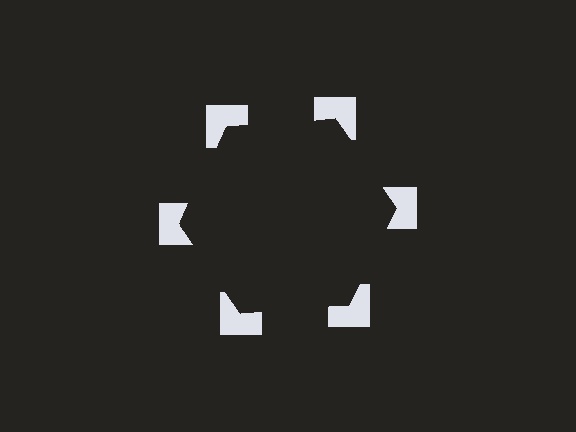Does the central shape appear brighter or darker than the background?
It typically appears slightly darker than the background, even though no actual brightness change is drawn.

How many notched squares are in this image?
There are 6 — one at each vertex of the illusory hexagon.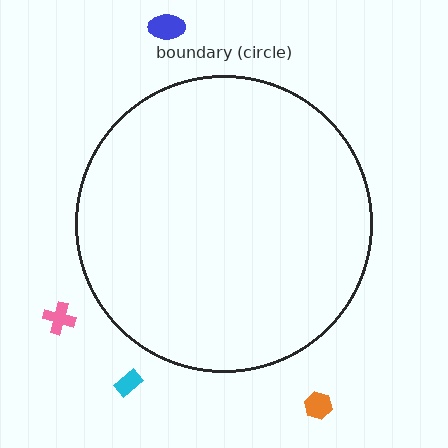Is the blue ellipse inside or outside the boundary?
Outside.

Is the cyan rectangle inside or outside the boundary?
Outside.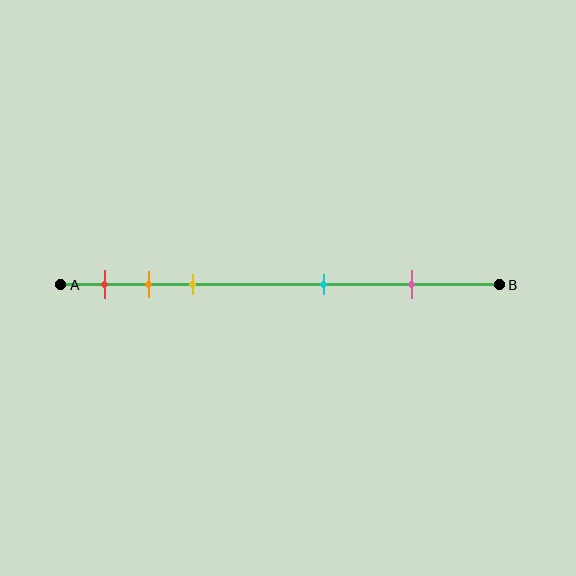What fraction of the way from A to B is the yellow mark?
The yellow mark is approximately 30% (0.3) of the way from A to B.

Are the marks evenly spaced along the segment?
No, the marks are not evenly spaced.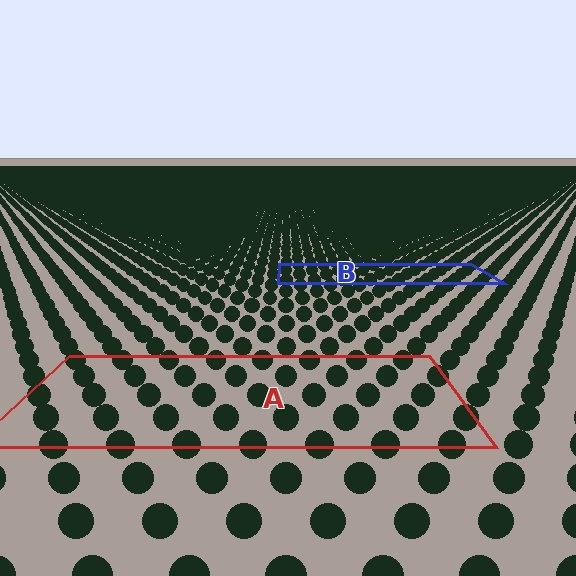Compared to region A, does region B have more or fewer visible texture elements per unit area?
Region B has more texture elements per unit area — they are packed more densely because it is farther away.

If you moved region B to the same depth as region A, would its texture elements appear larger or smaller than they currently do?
They would appear larger. At a closer depth, the same texture elements are projected at a bigger on-screen size.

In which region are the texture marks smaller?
The texture marks are smaller in region B, because it is farther away.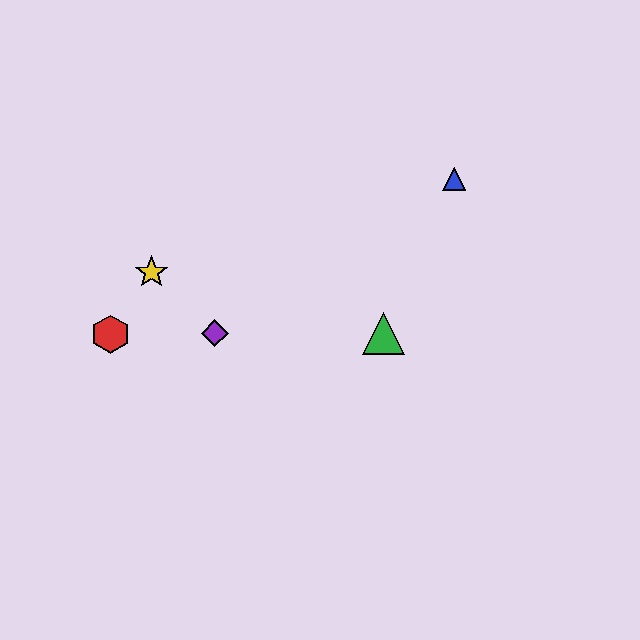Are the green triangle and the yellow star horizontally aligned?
No, the green triangle is at y≈333 and the yellow star is at y≈273.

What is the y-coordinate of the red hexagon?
The red hexagon is at y≈334.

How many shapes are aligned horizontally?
3 shapes (the red hexagon, the green triangle, the purple diamond) are aligned horizontally.